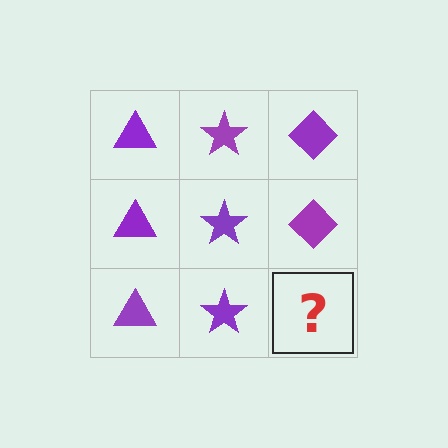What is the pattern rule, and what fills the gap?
The rule is that each column has a consistent shape. The gap should be filled with a purple diamond.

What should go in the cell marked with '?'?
The missing cell should contain a purple diamond.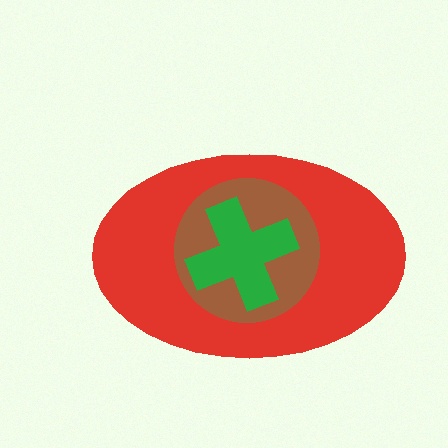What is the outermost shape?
The red ellipse.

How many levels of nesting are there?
3.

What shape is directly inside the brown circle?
The green cross.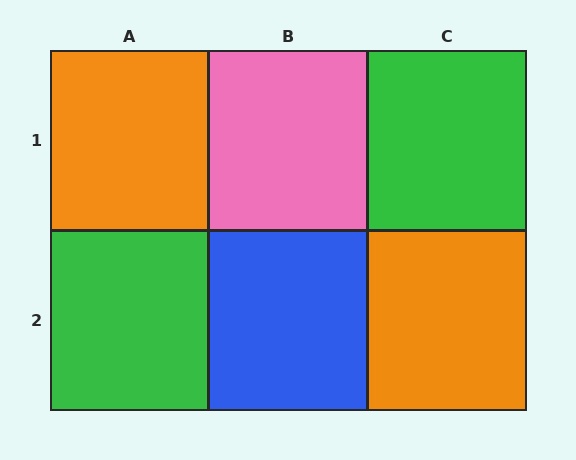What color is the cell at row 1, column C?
Green.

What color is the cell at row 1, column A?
Orange.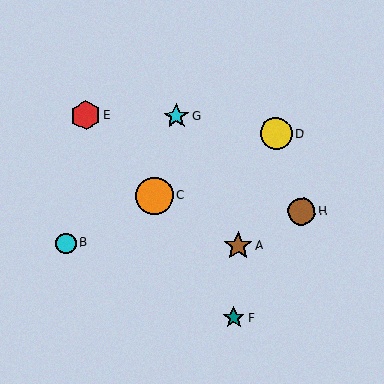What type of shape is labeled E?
Shape E is a red hexagon.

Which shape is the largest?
The orange circle (labeled C) is the largest.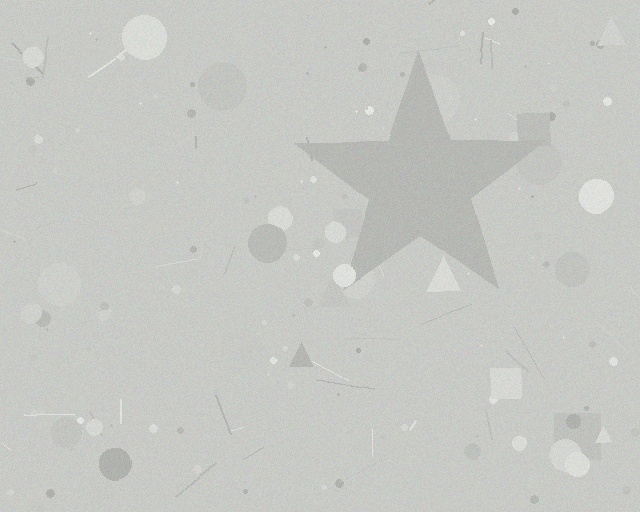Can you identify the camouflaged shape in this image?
The camouflaged shape is a star.